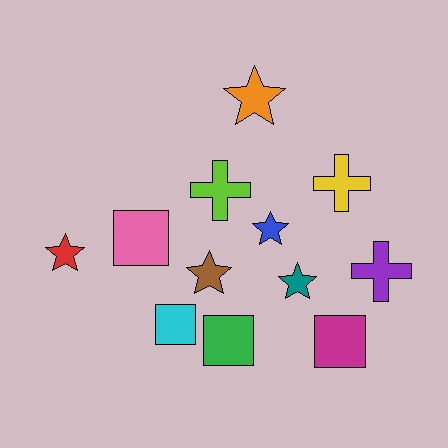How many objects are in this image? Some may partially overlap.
There are 12 objects.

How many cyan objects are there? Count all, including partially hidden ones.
There is 1 cyan object.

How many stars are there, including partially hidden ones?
There are 5 stars.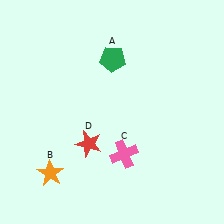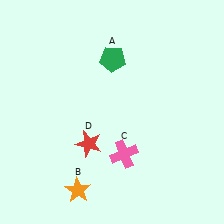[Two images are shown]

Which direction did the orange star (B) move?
The orange star (B) moved right.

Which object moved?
The orange star (B) moved right.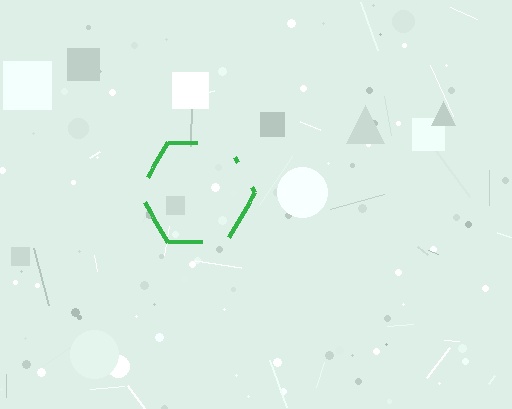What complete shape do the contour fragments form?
The contour fragments form a hexagon.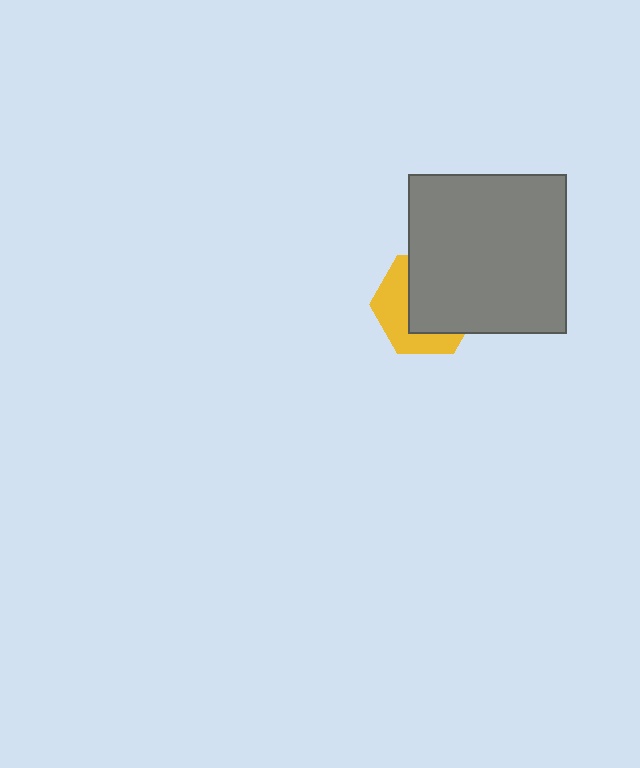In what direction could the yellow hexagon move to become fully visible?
The yellow hexagon could move toward the lower-left. That would shift it out from behind the gray square entirely.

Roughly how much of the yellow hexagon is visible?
A small part of it is visible (roughly 41%).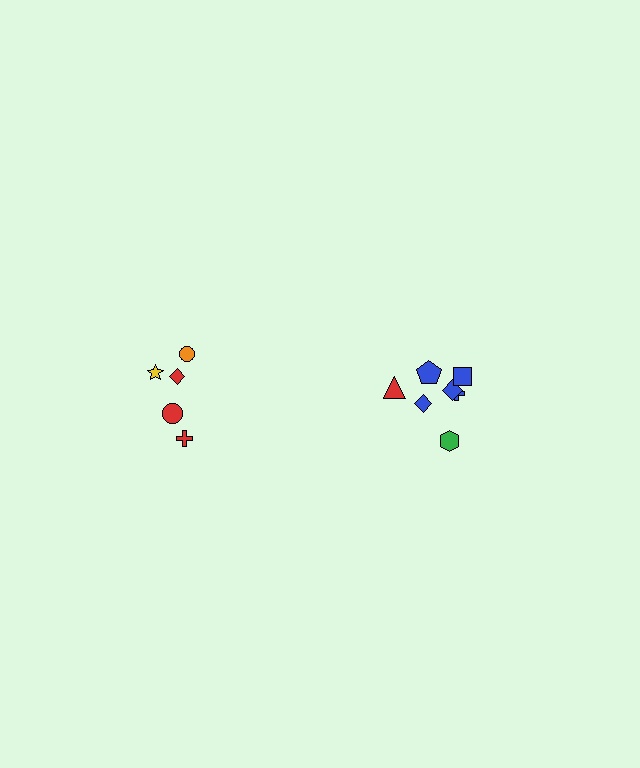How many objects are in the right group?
There are 7 objects.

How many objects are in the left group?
There are 5 objects.